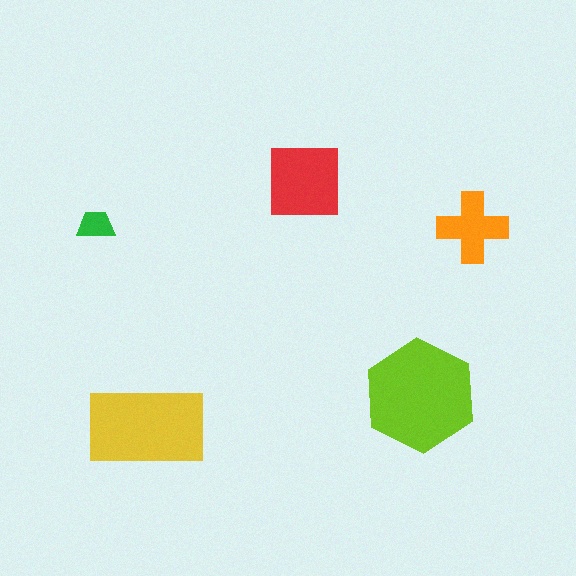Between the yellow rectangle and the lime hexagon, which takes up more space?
The lime hexagon.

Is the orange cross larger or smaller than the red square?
Smaller.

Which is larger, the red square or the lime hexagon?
The lime hexagon.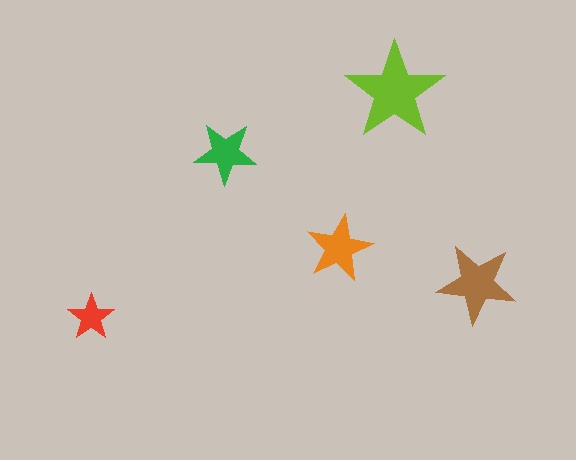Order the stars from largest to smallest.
the lime one, the brown one, the orange one, the green one, the red one.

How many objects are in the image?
There are 5 objects in the image.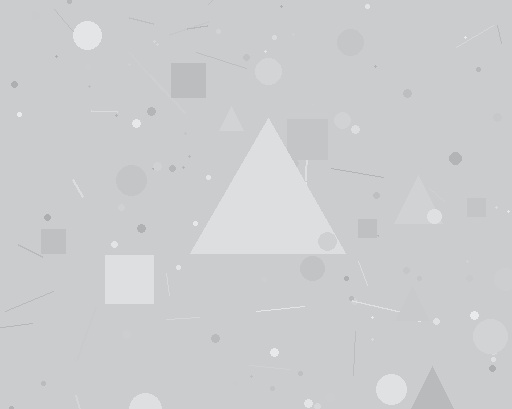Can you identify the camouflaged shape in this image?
The camouflaged shape is a triangle.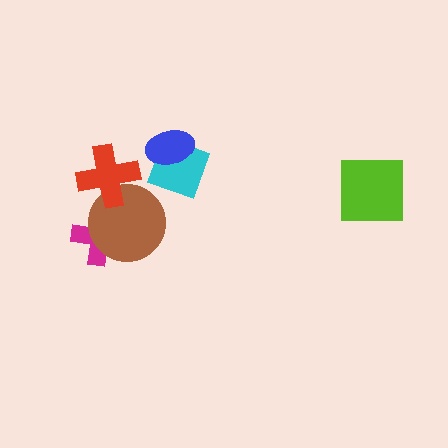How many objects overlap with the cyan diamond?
1 object overlaps with the cyan diamond.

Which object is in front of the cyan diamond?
The blue ellipse is in front of the cyan diamond.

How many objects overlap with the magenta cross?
1 object overlaps with the magenta cross.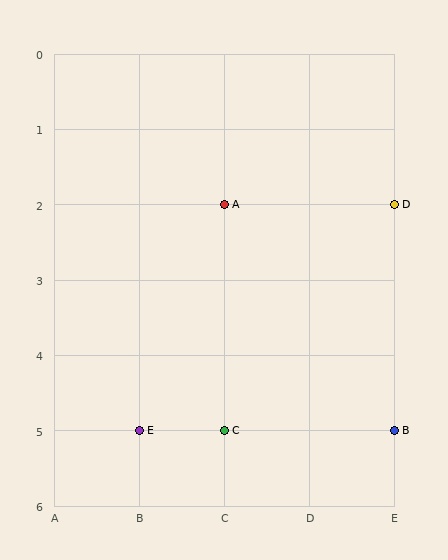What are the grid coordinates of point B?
Point B is at grid coordinates (E, 5).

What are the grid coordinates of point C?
Point C is at grid coordinates (C, 5).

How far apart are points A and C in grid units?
Points A and C are 3 rows apart.